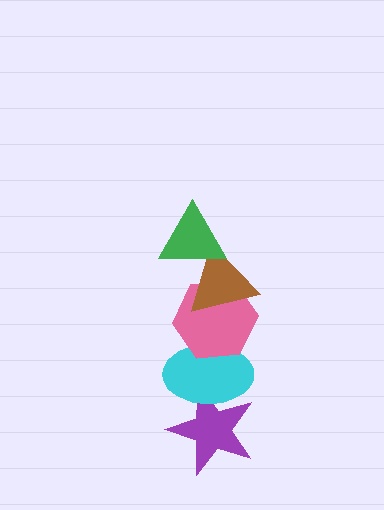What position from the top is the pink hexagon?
The pink hexagon is 3rd from the top.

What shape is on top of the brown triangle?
The green triangle is on top of the brown triangle.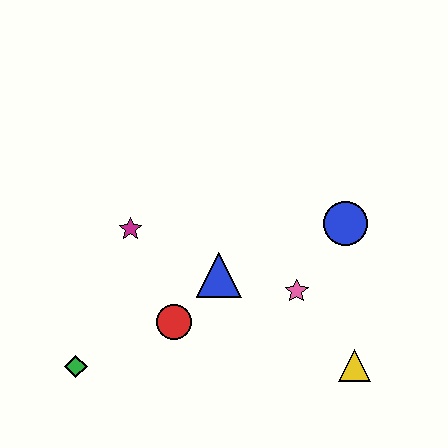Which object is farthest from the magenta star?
The yellow triangle is farthest from the magenta star.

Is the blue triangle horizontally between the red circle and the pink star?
Yes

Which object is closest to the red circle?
The blue triangle is closest to the red circle.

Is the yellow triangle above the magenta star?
No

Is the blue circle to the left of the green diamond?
No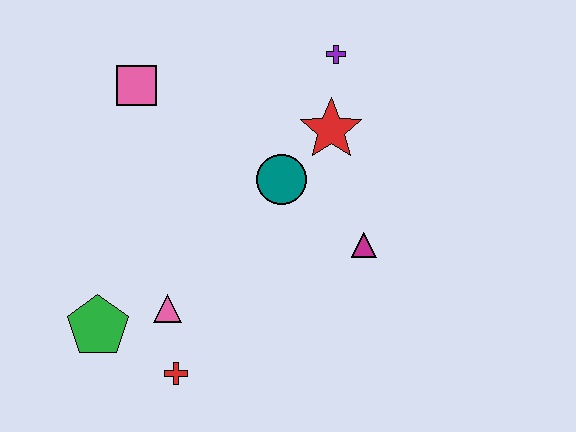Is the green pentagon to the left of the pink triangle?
Yes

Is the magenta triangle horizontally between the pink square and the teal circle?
No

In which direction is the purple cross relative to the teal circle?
The purple cross is above the teal circle.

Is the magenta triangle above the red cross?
Yes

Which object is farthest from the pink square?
The red cross is farthest from the pink square.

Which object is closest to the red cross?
The pink triangle is closest to the red cross.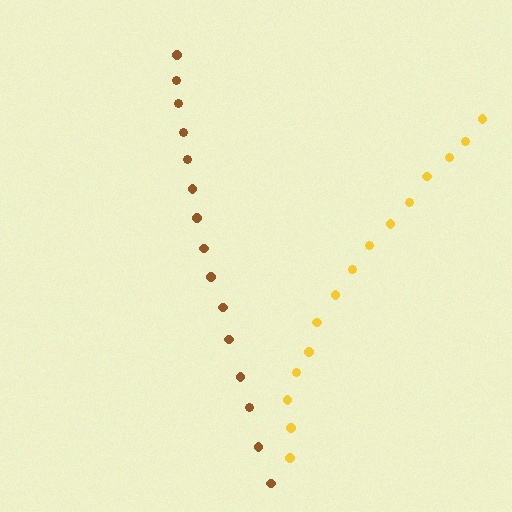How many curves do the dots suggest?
There are 2 distinct paths.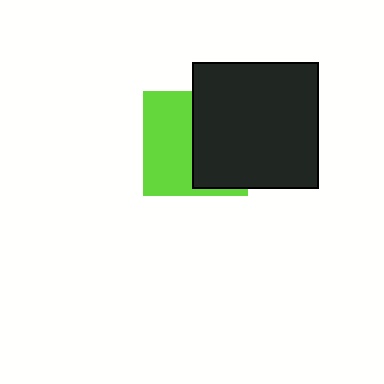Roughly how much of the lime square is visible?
About half of it is visible (roughly 49%).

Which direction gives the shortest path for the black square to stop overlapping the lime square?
Moving right gives the shortest separation.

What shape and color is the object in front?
The object in front is a black square.